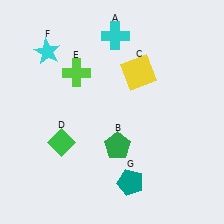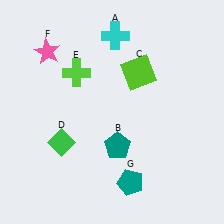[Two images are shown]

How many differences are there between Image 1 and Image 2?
There are 3 differences between the two images.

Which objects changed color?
B changed from green to teal. C changed from yellow to lime. F changed from cyan to pink.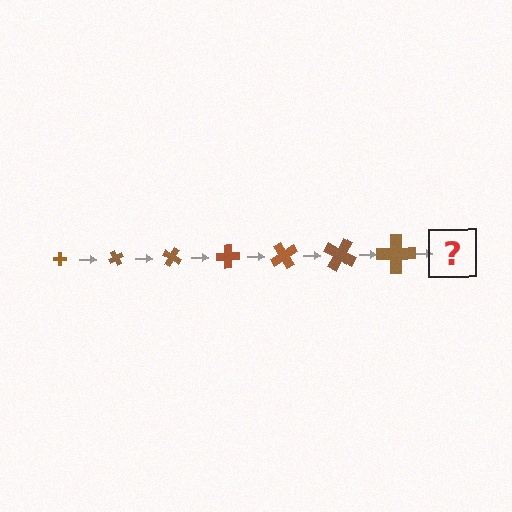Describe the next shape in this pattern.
It should be a cross, larger than the previous one and rotated 420 degrees from the start.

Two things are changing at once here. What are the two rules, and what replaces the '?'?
The two rules are that the cross grows larger each step and it rotates 60 degrees each step. The '?' should be a cross, larger than the previous one and rotated 420 degrees from the start.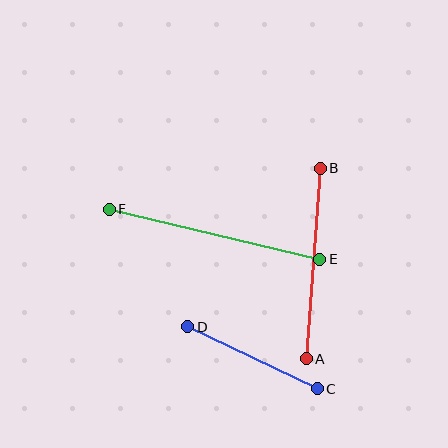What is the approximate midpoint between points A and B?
The midpoint is at approximately (313, 264) pixels.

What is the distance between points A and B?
The distance is approximately 191 pixels.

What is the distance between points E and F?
The distance is approximately 216 pixels.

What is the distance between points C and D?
The distance is approximately 144 pixels.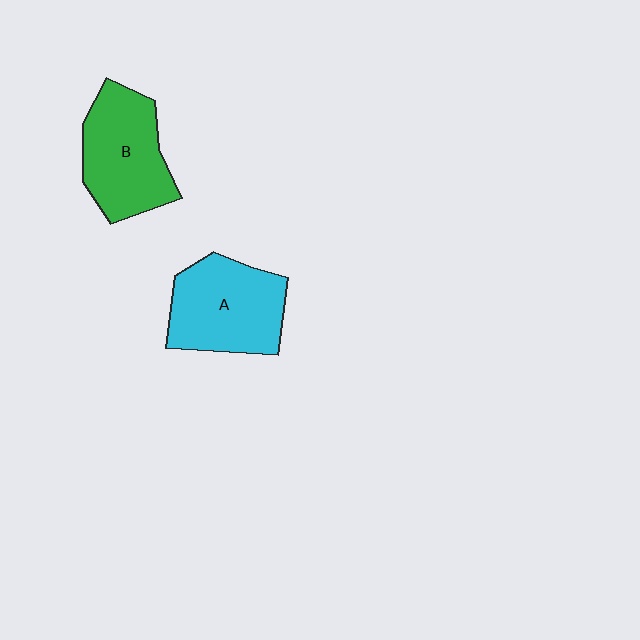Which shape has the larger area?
Shape A (cyan).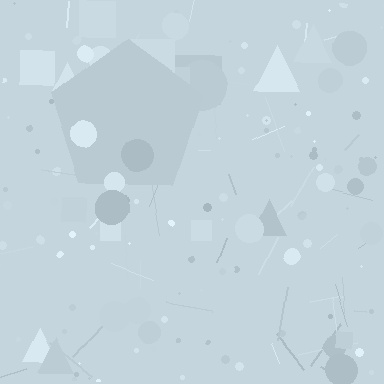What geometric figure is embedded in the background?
A pentagon is embedded in the background.